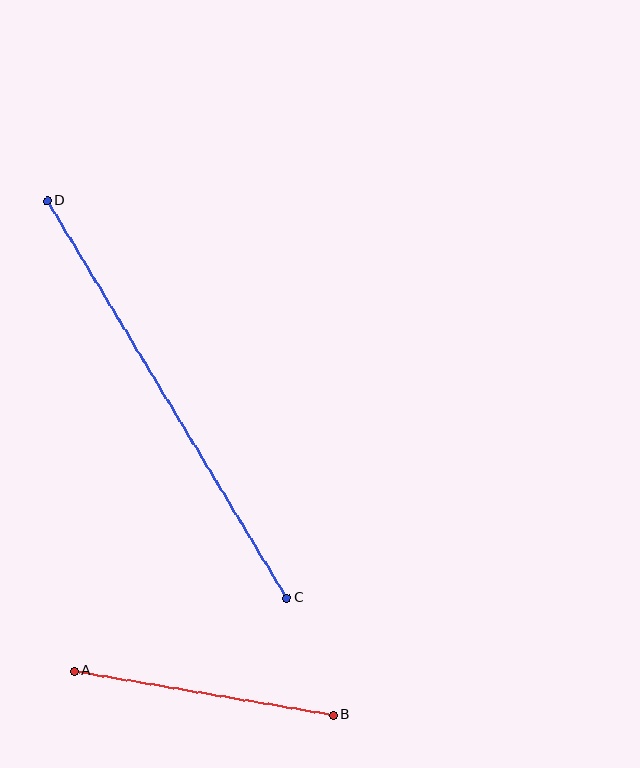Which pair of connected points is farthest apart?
Points C and D are farthest apart.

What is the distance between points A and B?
The distance is approximately 263 pixels.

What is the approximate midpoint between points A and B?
The midpoint is at approximately (204, 693) pixels.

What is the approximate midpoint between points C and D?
The midpoint is at approximately (167, 399) pixels.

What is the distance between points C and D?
The distance is approximately 464 pixels.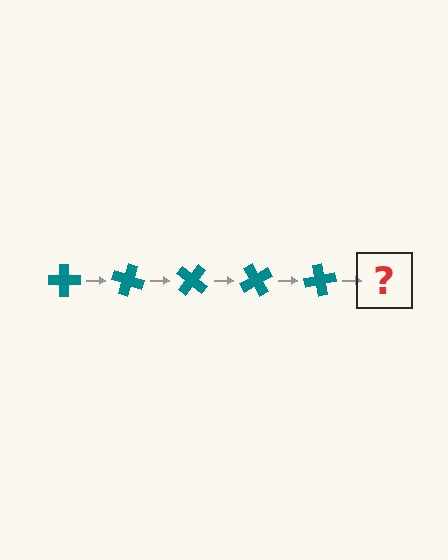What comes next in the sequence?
The next element should be a teal cross rotated 100 degrees.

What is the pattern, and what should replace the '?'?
The pattern is that the cross rotates 20 degrees each step. The '?' should be a teal cross rotated 100 degrees.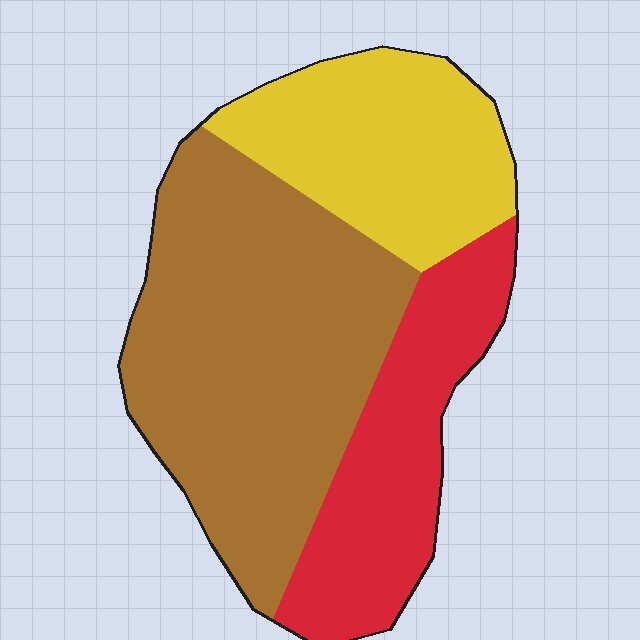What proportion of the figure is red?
Red takes up about one quarter (1/4) of the figure.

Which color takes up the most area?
Brown, at roughly 50%.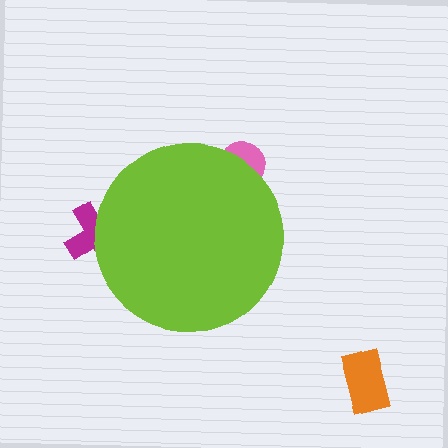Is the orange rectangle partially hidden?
No, the orange rectangle is fully visible.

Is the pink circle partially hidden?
Yes, the pink circle is partially hidden behind the lime circle.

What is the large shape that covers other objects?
A lime circle.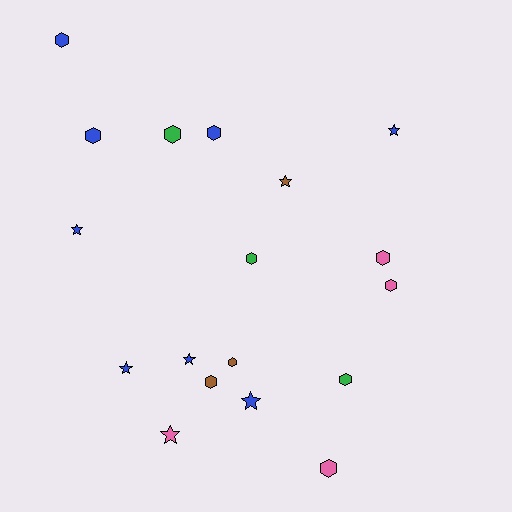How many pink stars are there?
There is 1 pink star.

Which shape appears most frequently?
Hexagon, with 11 objects.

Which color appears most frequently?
Blue, with 8 objects.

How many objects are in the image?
There are 18 objects.